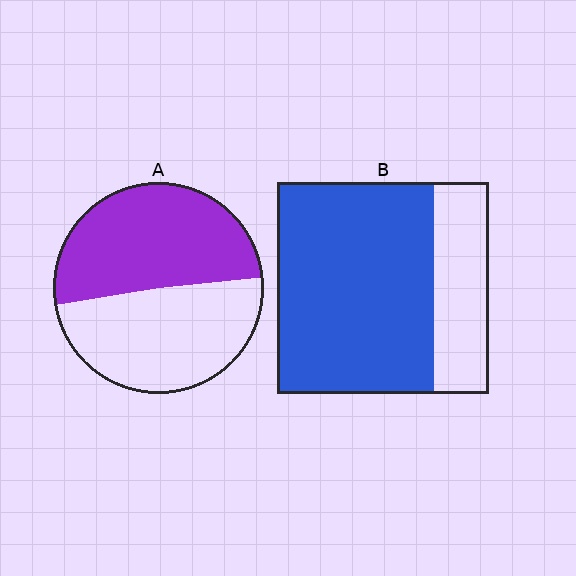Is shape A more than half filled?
Roughly half.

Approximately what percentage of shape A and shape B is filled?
A is approximately 50% and B is approximately 75%.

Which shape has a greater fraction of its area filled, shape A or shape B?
Shape B.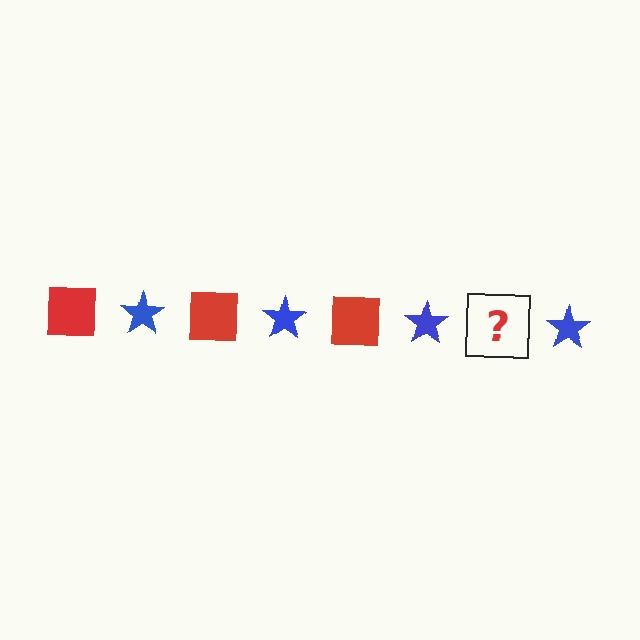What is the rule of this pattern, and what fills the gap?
The rule is that the pattern alternates between red square and blue star. The gap should be filled with a red square.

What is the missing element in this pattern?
The missing element is a red square.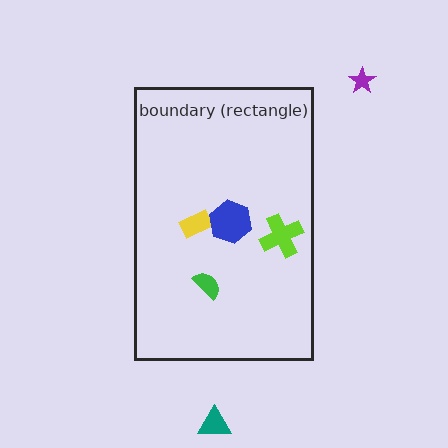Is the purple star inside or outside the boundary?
Outside.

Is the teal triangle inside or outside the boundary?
Outside.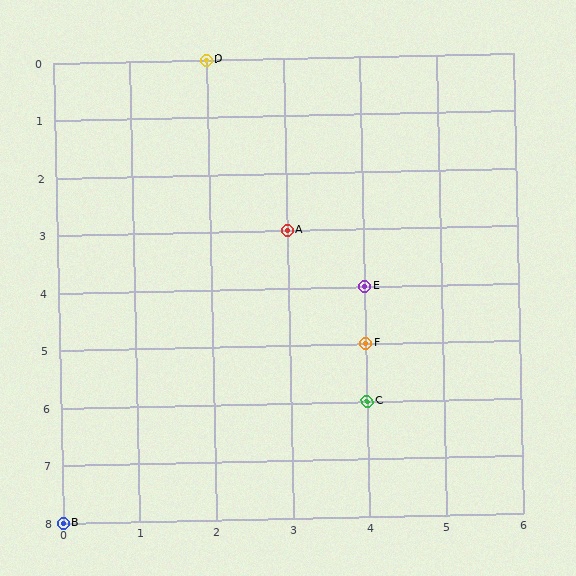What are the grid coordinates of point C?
Point C is at grid coordinates (4, 6).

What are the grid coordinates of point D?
Point D is at grid coordinates (2, 0).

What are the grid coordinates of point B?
Point B is at grid coordinates (0, 8).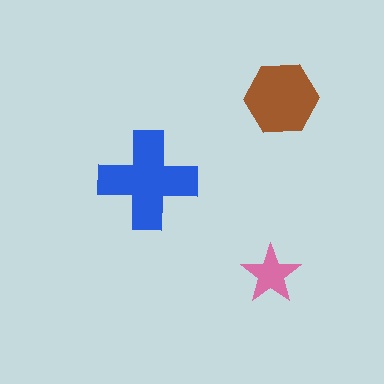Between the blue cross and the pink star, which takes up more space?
The blue cross.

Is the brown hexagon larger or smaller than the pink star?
Larger.